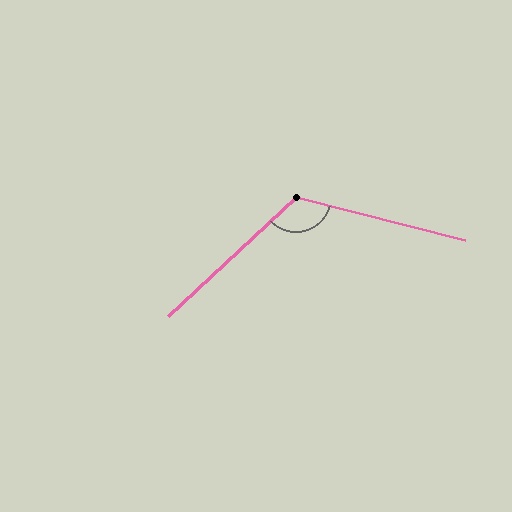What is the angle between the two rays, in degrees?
Approximately 122 degrees.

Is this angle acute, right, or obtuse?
It is obtuse.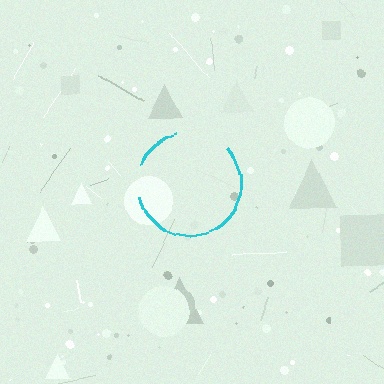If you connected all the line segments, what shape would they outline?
They would outline a circle.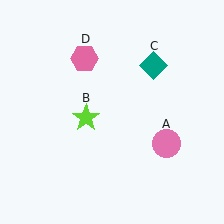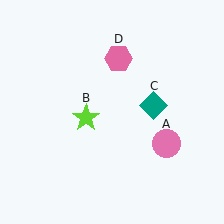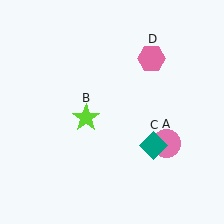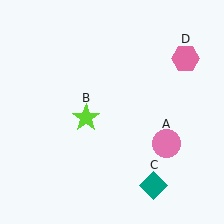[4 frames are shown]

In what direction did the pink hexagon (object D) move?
The pink hexagon (object D) moved right.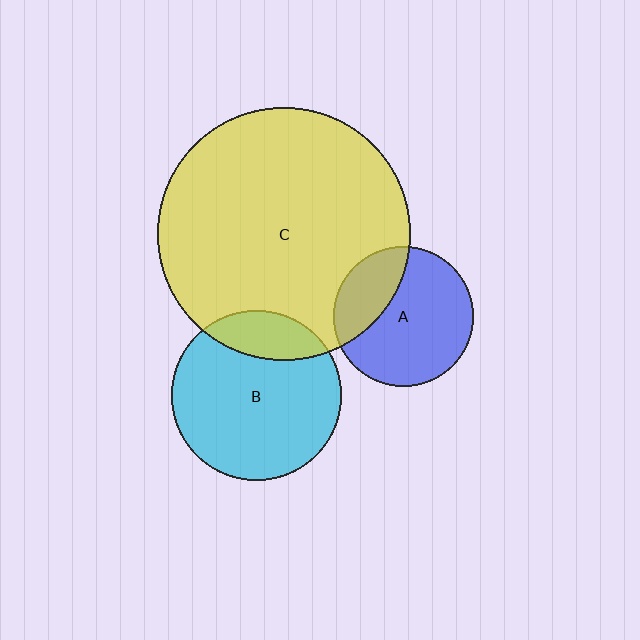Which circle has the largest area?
Circle C (yellow).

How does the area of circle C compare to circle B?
Approximately 2.2 times.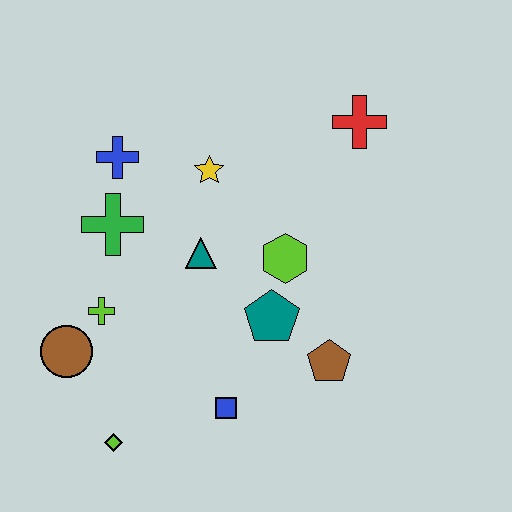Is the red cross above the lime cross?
Yes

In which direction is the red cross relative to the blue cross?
The red cross is to the right of the blue cross.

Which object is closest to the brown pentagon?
The teal pentagon is closest to the brown pentagon.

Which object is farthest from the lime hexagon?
The lime diamond is farthest from the lime hexagon.